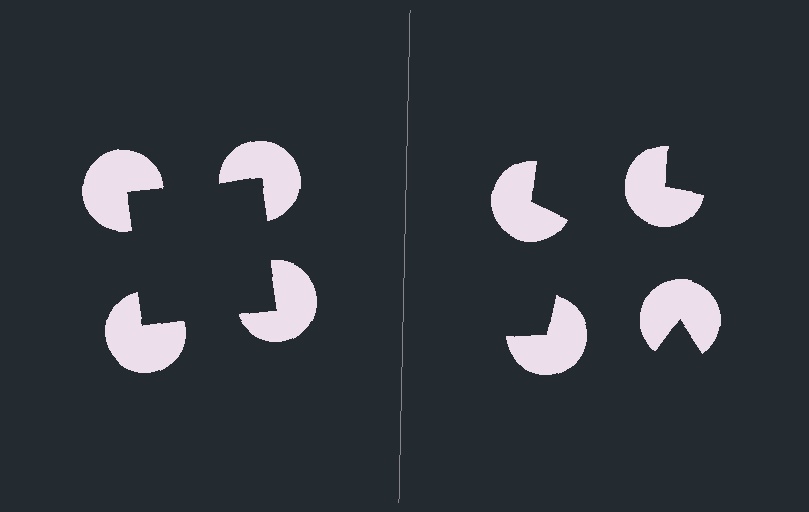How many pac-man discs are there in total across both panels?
8 — 4 on each side.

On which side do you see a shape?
An illusory square appears on the left side. On the right side the wedge cuts are rotated, so no coherent shape forms.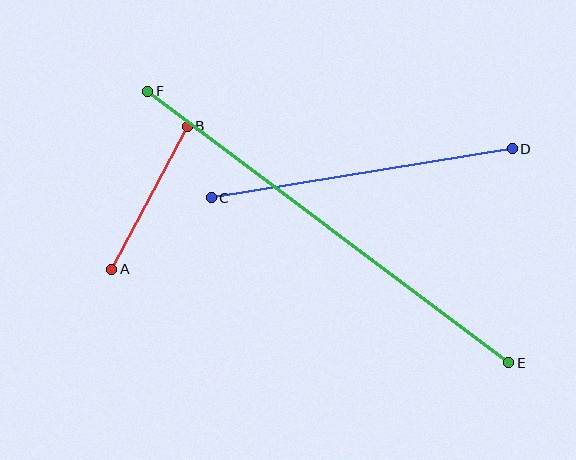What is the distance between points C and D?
The distance is approximately 305 pixels.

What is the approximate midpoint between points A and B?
The midpoint is at approximately (149, 198) pixels.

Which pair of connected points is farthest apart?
Points E and F are farthest apart.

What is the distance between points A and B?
The distance is approximately 161 pixels.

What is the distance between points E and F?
The distance is approximately 452 pixels.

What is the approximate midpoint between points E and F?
The midpoint is at approximately (328, 227) pixels.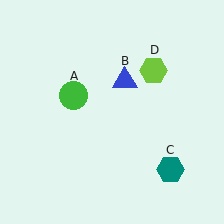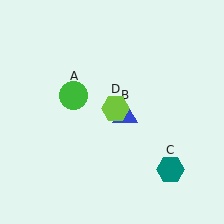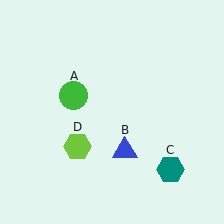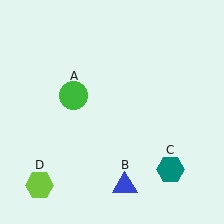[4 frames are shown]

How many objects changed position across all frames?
2 objects changed position: blue triangle (object B), lime hexagon (object D).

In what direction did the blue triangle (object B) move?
The blue triangle (object B) moved down.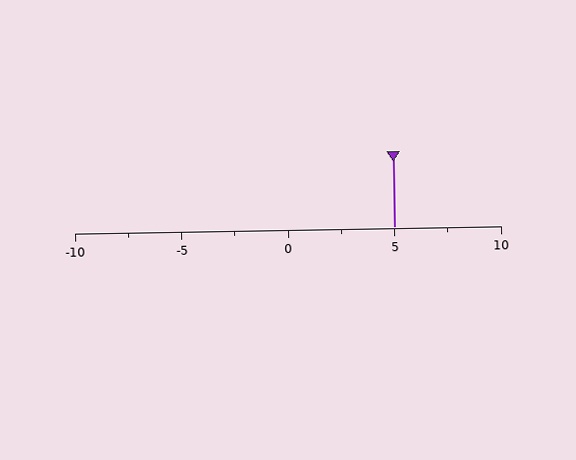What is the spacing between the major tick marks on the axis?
The major ticks are spaced 5 apart.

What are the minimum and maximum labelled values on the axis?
The axis runs from -10 to 10.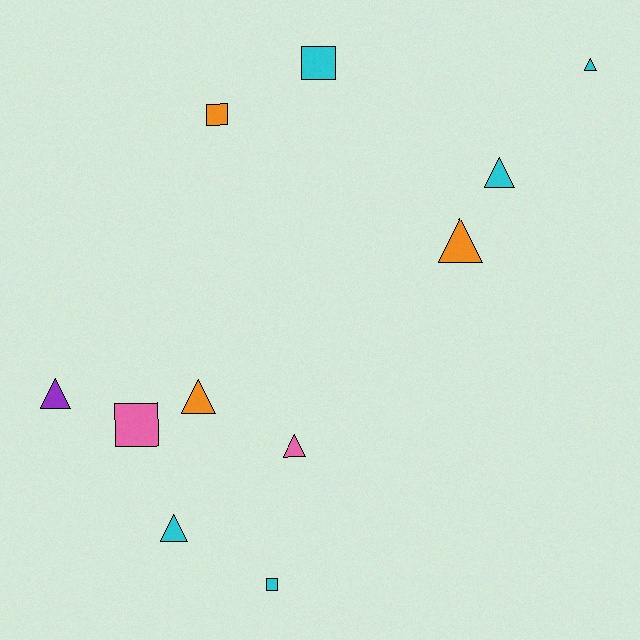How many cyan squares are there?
There are 2 cyan squares.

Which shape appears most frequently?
Triangle, with 7 objects.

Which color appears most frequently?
Cyan, with 5 objects.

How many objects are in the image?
There are 11 objects.